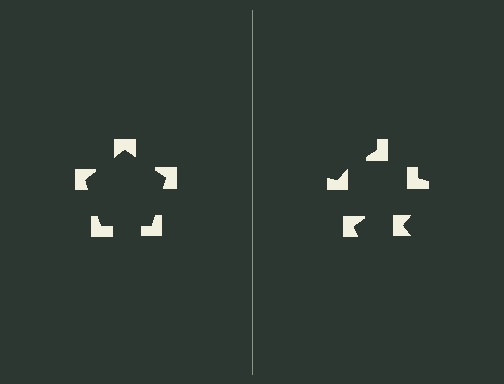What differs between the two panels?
The notched squares are positioned identically on both sides; only the wedge orientations differ. On the left they align to a pentagon; on the right they are misaligned.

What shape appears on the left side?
An illusory pentagon.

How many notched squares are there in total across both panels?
10 — 5 on each side.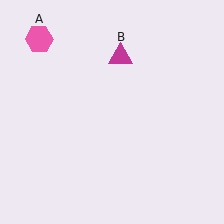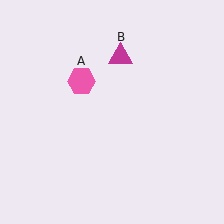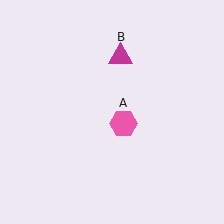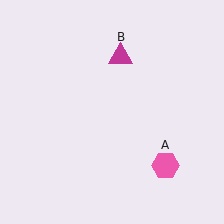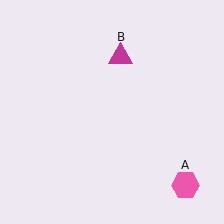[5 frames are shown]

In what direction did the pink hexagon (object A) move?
The pink hexagon (object A) moved down and to the right.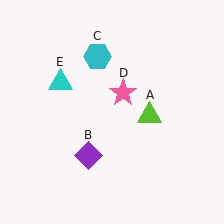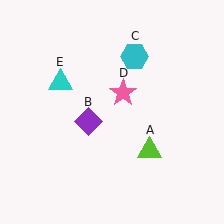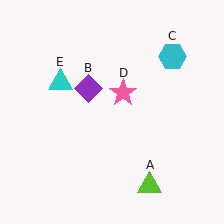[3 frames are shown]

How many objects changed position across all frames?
3 objects changed position: lime triangle (object A), purple diamond (object B), cyan hexagon (object C).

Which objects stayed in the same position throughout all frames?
Pink star (object D) and cyan triangle (object E) remained stationary.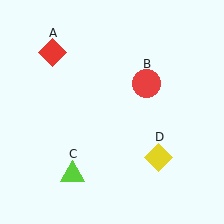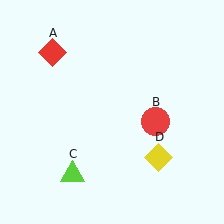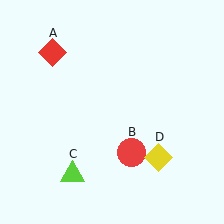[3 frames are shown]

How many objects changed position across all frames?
1 object changed position: red circle (object B).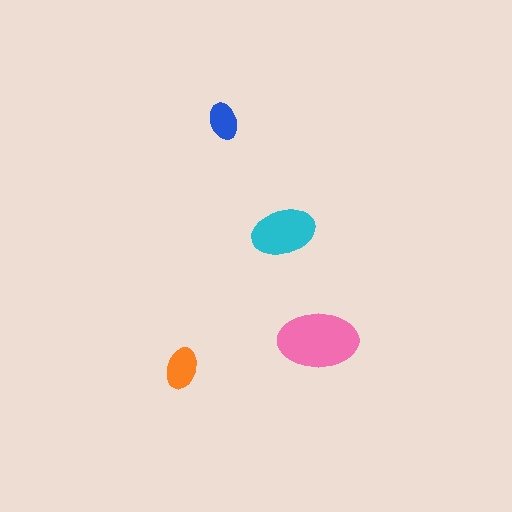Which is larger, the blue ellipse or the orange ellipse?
The orange one.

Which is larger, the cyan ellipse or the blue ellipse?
The cyan one.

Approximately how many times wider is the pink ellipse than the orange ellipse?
About 2 times wider.